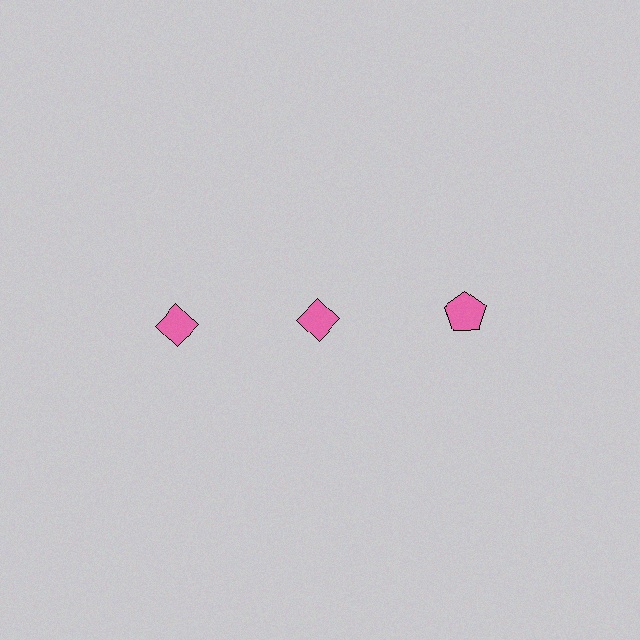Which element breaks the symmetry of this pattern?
The pink pentagon in the top row, center column breaks the symmetry. All other shapes are pink diamonds.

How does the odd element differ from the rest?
It has a different shape: pentagon instead of diamond.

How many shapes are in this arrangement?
There are 3 shapes arranged in a grid pattern.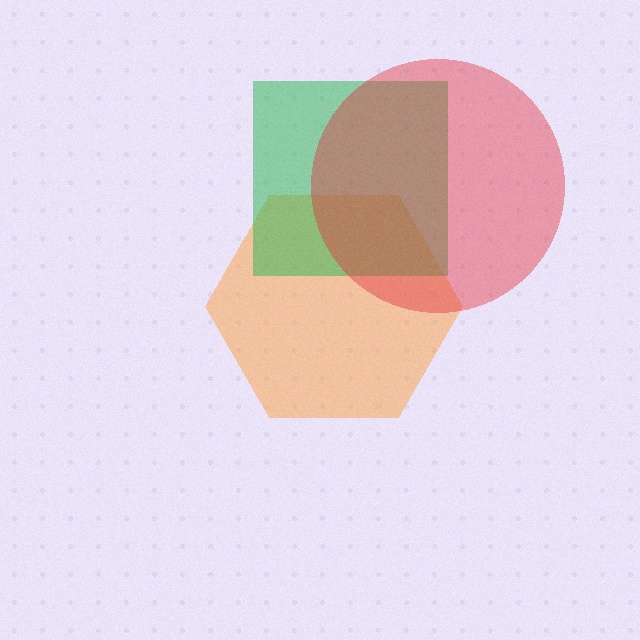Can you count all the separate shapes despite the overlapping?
Yes, there are 3 separate shapes.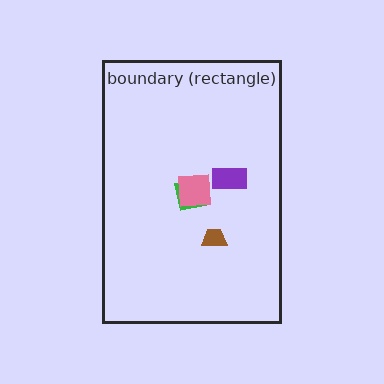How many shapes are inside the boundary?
4 inside, 0 outside.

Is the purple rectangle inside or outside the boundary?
Inside.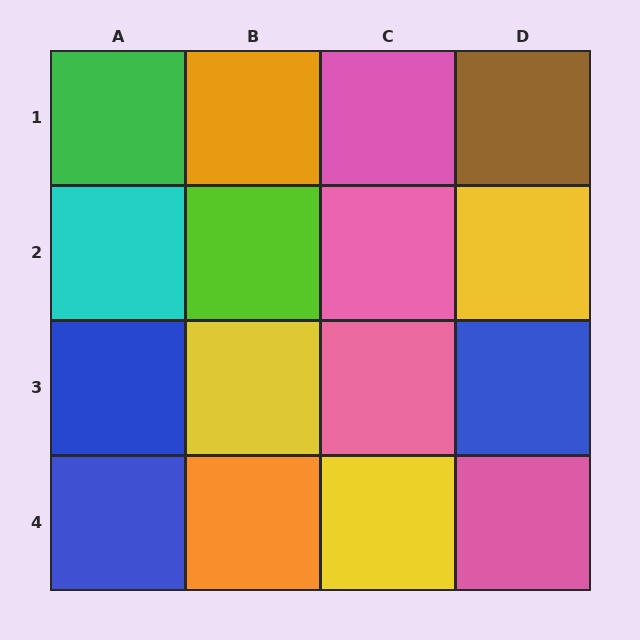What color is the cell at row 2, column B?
Lime.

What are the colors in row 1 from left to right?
Green, orange, pink, brown.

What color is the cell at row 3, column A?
Blue.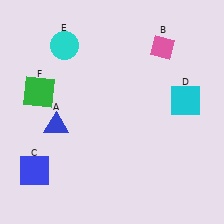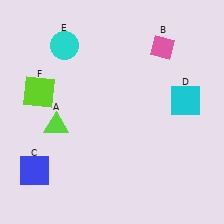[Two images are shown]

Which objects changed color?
A changed from blue to lime. F changed from green to lime.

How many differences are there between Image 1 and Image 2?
There are 2 differences between the two images.